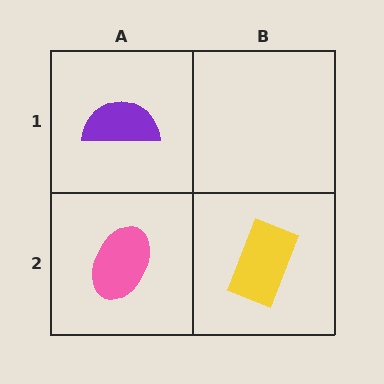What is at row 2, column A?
A pink ellipse.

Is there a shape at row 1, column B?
No, that cell is empty.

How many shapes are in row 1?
1 shape.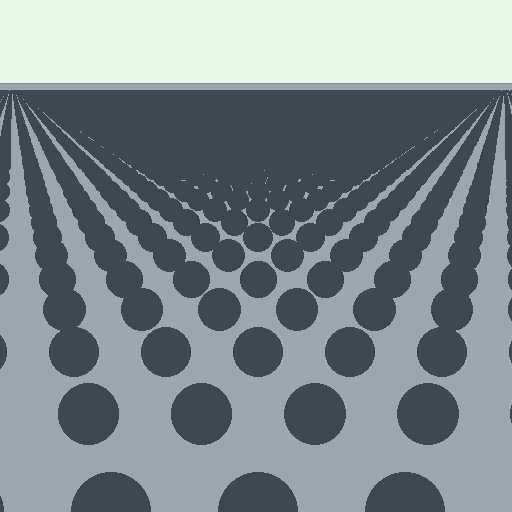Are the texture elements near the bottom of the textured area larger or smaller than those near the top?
Larger. Near the bottom, elements are closer to the viewer and appear at a bigger on-screen size.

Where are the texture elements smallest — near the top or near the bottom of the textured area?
Near the top.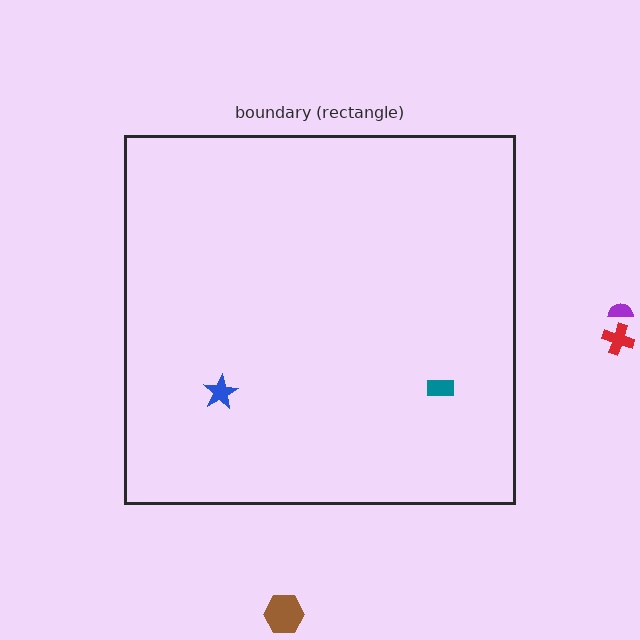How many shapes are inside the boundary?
2 inside, 3 outside.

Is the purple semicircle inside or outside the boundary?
Outside.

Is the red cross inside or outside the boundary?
Outside.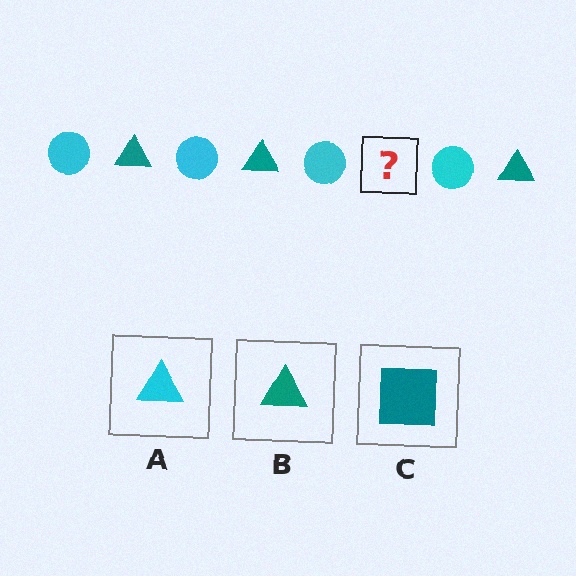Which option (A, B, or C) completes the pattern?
B.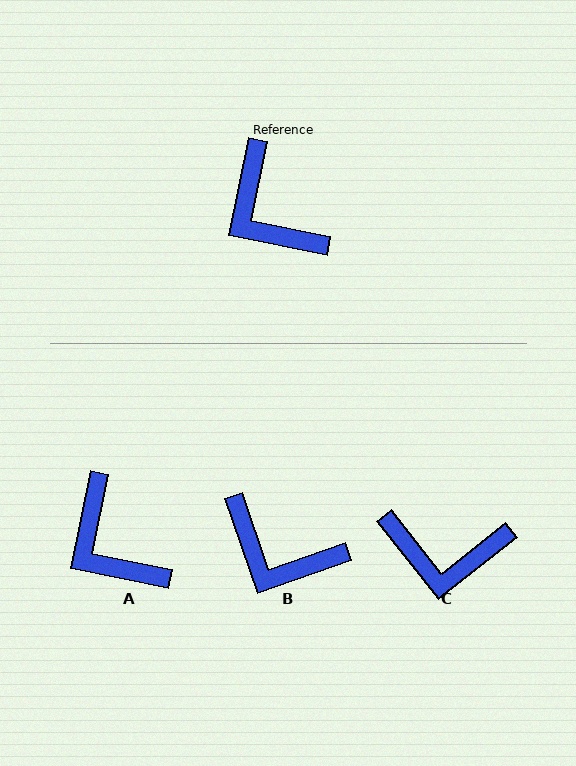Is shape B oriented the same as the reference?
No, it is off by about 31 degrees.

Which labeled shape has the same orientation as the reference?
A.